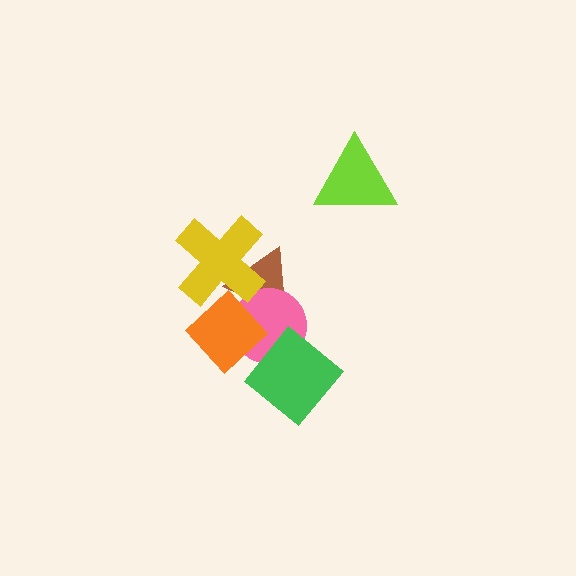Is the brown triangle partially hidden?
Yes, it is partially covered by another shape.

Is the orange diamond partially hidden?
Yes, it is partially covered by another shape.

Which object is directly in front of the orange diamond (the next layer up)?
The green diamond is directly in front of the orange diamond.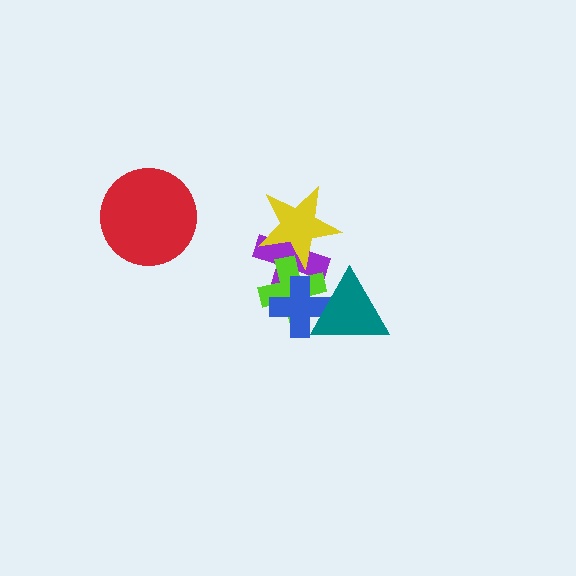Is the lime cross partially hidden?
Yes, it is partially covered by another shape.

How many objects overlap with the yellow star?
2 objects overlap with the yellow star.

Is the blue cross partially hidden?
Yes, it is partially covered by another shape.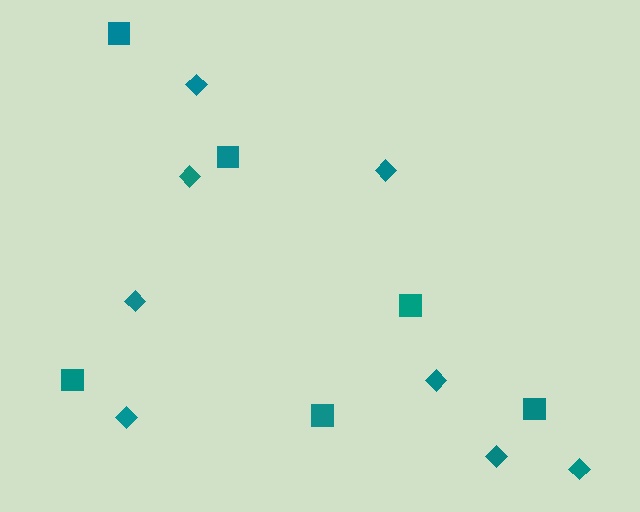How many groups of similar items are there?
There are 2 groups: one group of diamonds (8) and one group of squares (6).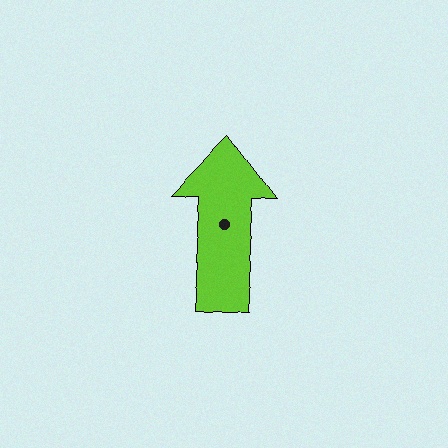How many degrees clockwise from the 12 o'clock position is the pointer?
Approximately 4 degrees.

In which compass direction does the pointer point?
North.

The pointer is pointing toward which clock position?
Roughly 12 o'clock.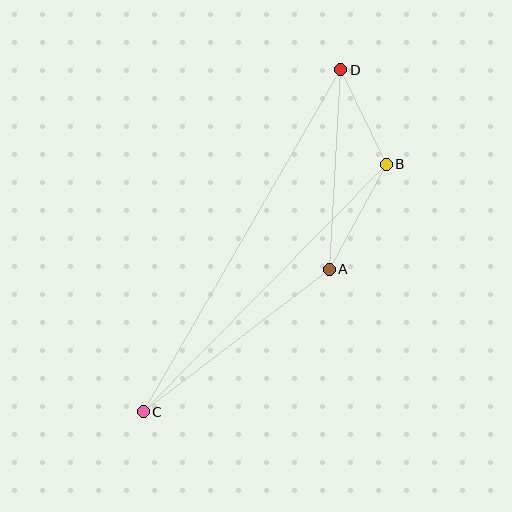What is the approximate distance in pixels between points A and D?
The distance between A and D is approximately 200 pixels.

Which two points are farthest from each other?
Points C and D are farthest from each other.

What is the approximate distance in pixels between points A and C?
The distance between A and C is approximately 234 pixels.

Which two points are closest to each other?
Points B and D are closest to each other.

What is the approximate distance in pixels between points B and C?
The distance between B and C is approximately 347 pixels.